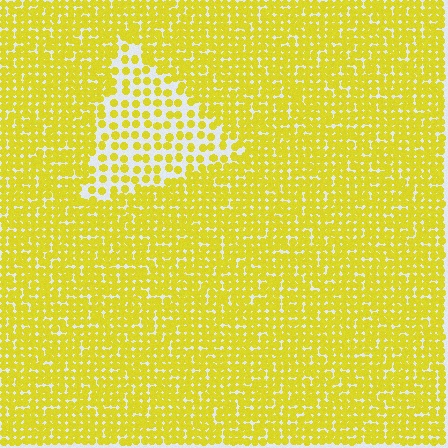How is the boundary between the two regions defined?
The boundary is defined by a change in element density (approximately 2.2x ratio). All elements are the same color, size, and shape.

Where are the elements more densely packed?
The elements are more densely packed outside the triangle boundary.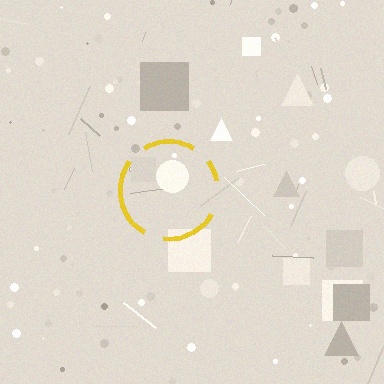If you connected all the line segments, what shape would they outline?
They would outline a circle.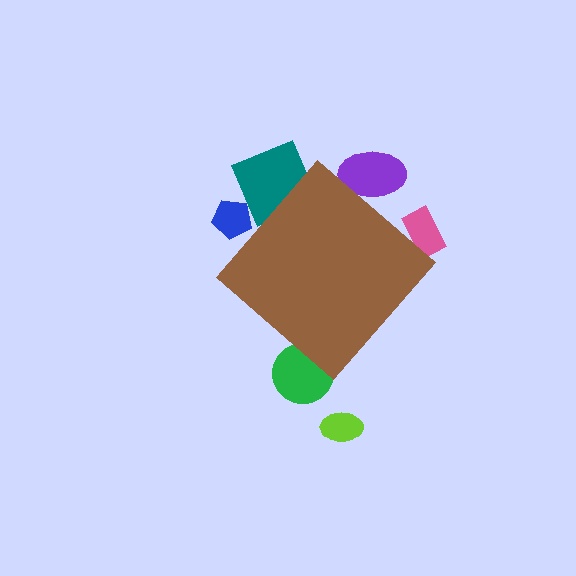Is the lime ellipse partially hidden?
No, the lime ellipse is fully visible.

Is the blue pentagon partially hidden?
Yes, the blue pentagon is partially hidden behind the brown diamond.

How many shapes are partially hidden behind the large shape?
5 shapes are partially hidden.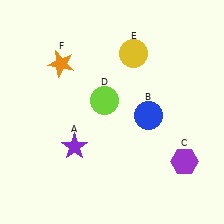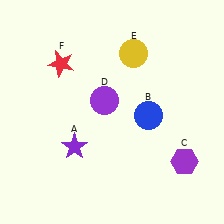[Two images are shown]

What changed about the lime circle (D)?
In Image 1, D is lime. In Image 2, it changed to purple.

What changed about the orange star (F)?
In Image 1, F is orange. In Image 2, it changed to red.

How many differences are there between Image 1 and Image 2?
There are 2 differences between the two images.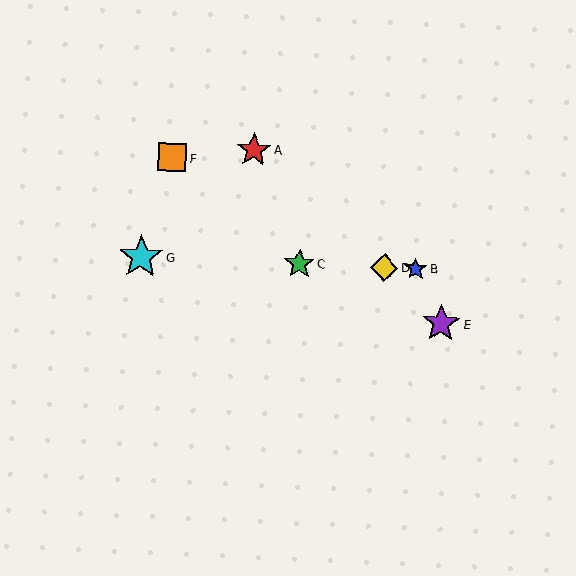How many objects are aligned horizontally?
4 objects (B, C, D, G) are aligned horizontally.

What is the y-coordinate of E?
Object E is at y≈324.